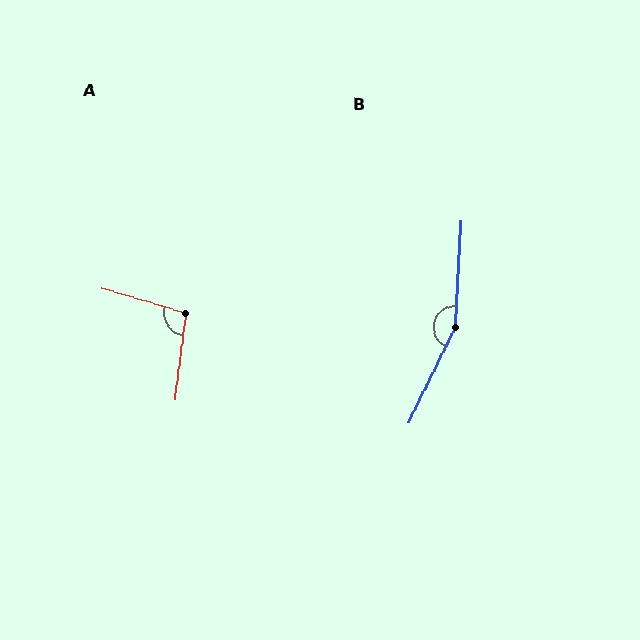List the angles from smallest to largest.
A (99°), B (157°).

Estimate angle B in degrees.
Approximately 157 degrees.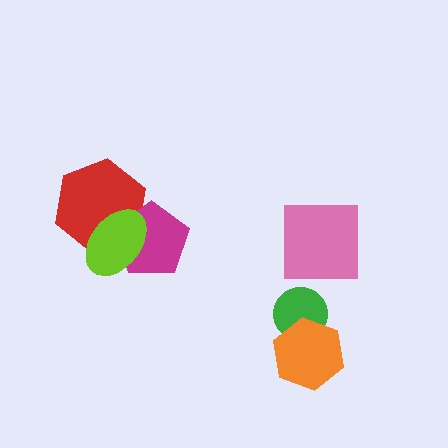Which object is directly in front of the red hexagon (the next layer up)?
The magenta pentagon is directly in front of the red hexagon.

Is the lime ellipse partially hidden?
No, no other shape covers it.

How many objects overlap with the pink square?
0 objects overlap with the pink square.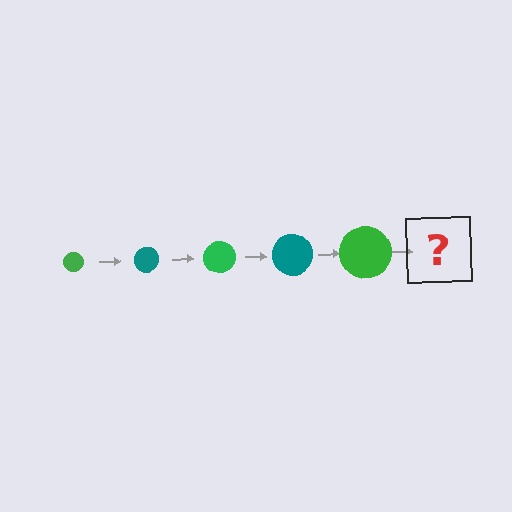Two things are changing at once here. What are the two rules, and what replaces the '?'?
The two rules are that the circle grows larger each step and the color cycles through green and teal. The '?' should be a teal circle, larger than the previous one.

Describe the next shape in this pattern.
It should be a teal circle, larger than the previous one.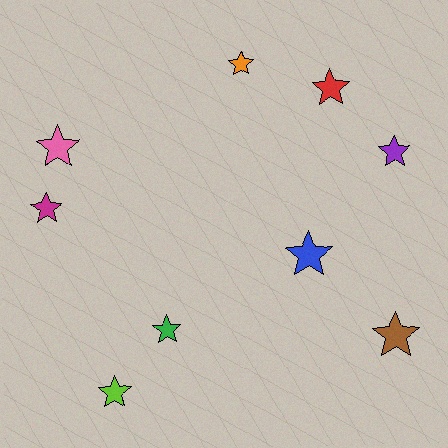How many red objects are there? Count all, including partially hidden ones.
There is 1 red object.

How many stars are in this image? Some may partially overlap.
There are 9 stars.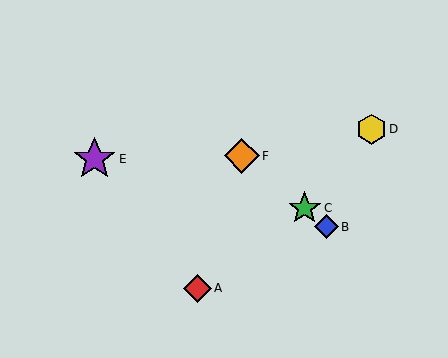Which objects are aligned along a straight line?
Objects B, C, F are aligned along a straight line.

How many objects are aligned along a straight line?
3 objects (B, C, F) are aligned along a straight line.